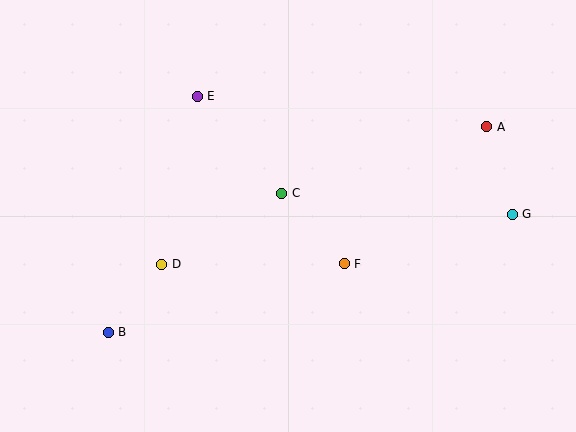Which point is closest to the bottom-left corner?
Point B is closest to the bottom-left corner.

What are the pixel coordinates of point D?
Point D is at (162, 264).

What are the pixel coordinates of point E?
Point E is at (197, 96).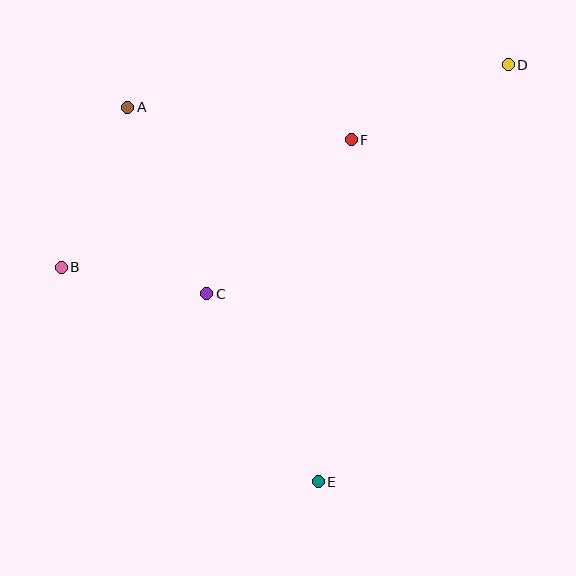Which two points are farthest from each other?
Points B and D are farthest from each other.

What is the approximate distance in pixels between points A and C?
The distance between A and C is approximately 203 pixels.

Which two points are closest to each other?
Points B and C are closest to each other.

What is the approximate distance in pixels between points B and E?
The distance between B and E is approximately 335 pixels.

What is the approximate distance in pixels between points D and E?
The distance between D and E is approximately 458 pixels.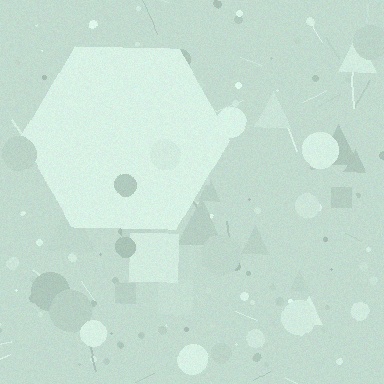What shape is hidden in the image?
A hexagon is hidden in the image.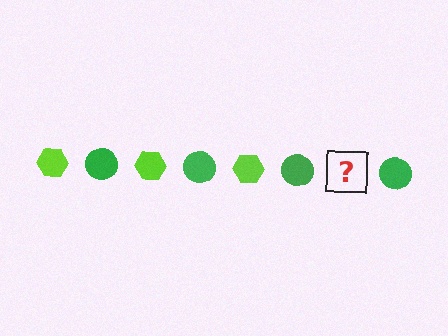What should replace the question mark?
The question mark should be replaced with a lime hexagon.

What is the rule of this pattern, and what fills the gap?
The rule is that the pattern alternates between lime hexagon and green circle. The gap should be filled with a lime hexagon.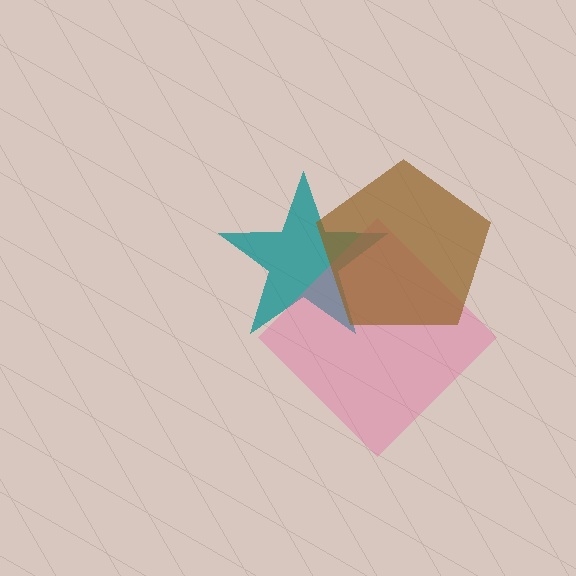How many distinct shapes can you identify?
There are 3 distinct shapes: a teal star, a pink diamond, a brown pentagon.